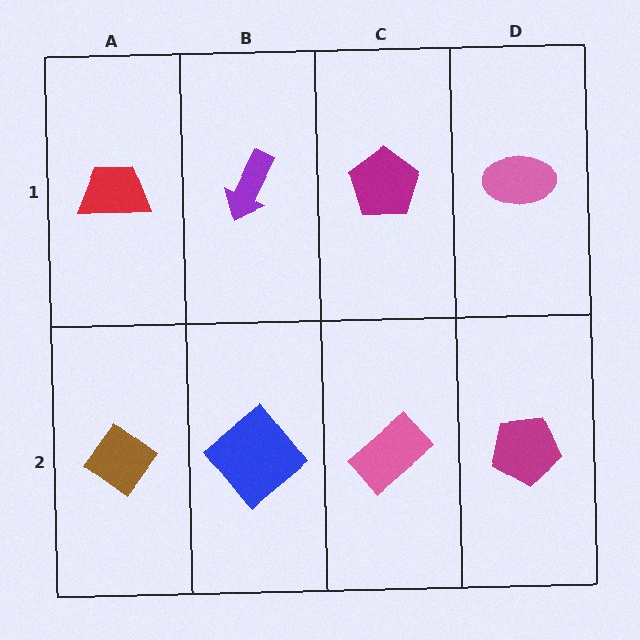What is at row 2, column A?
A brown diamond.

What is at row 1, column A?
A red trapezoid.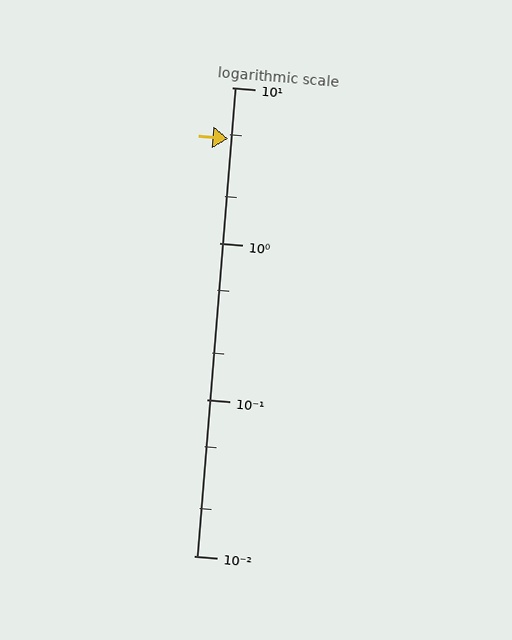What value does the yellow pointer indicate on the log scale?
The pointer indicates approximately 4.7.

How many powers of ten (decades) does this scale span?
The scale spans 3 decades, from 0.01 to 10.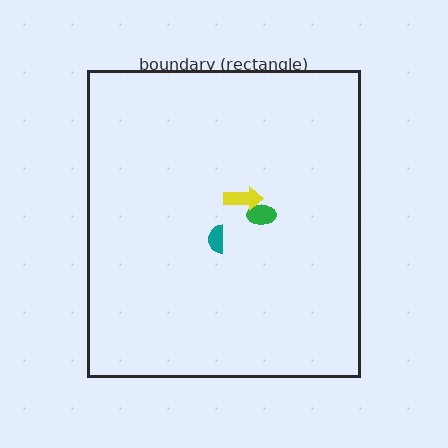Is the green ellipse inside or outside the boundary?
Inside.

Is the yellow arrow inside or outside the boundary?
Inside.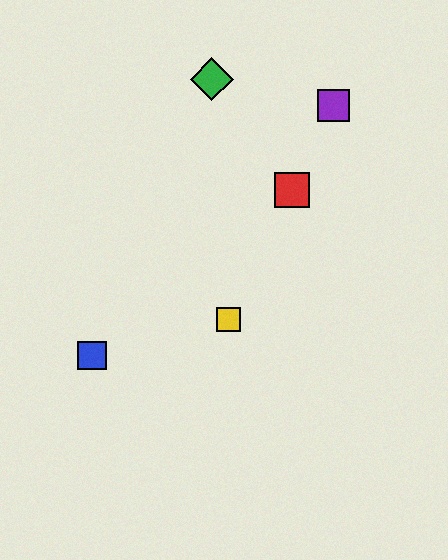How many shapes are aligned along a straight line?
3 shapes (the red square, the yellow square, the purple square) are aligned along a straight line.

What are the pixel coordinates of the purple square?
The purple square is at (333, 106).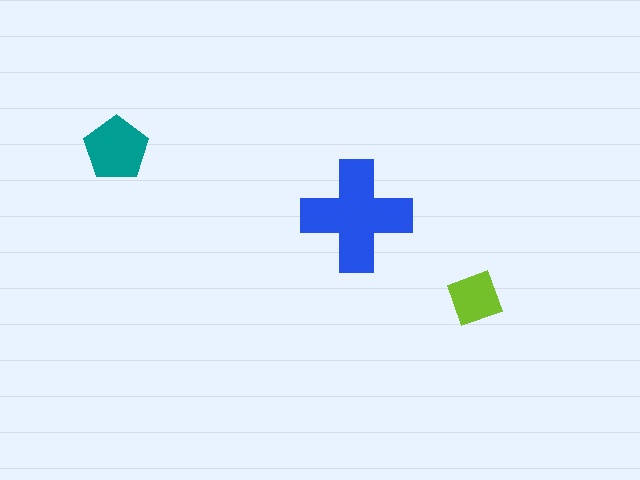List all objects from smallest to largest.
The lime diamond, the teal pentagon, the blue cross.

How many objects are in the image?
There are 3 objects in the image.